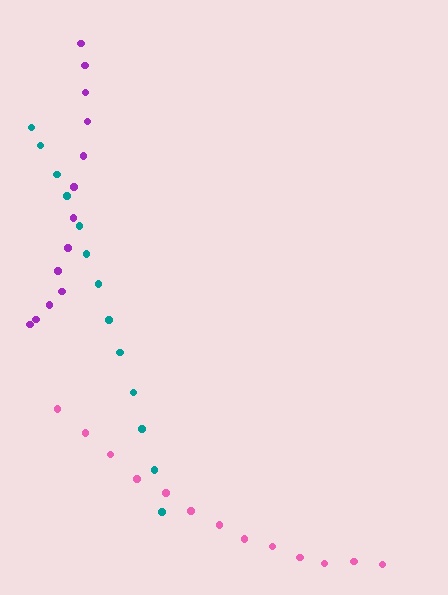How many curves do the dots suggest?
There are 3 distinct paths.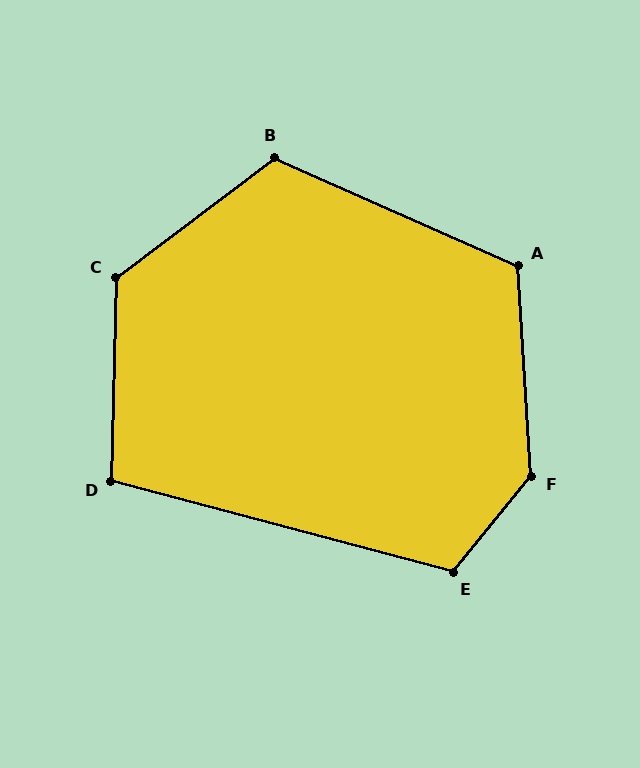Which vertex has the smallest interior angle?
D, at approximately 104 degrees.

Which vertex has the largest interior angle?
F, at approximately 137 degrees.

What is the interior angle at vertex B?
Approximately 119 degrees (obtuse).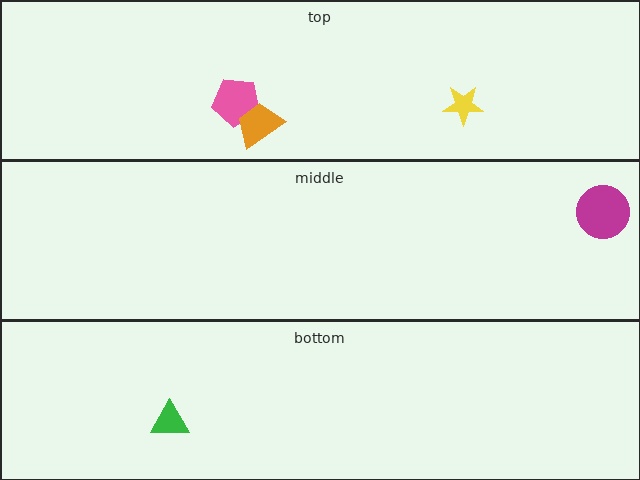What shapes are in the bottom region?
The green triangle.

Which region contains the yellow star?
The top region.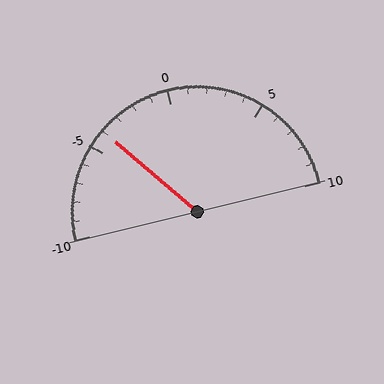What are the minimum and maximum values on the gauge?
The gauge ranges from -10 to 10.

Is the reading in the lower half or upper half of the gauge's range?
The reading is in the lower half of the range (-10 to 10).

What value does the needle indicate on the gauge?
The needle indicates approximately -4.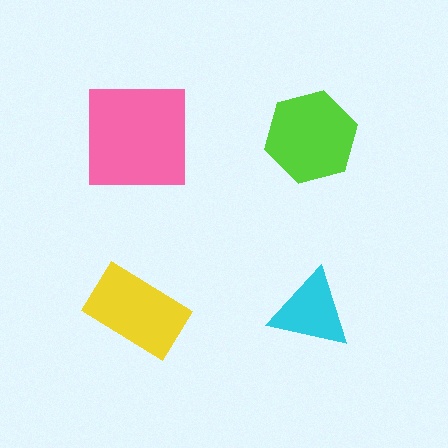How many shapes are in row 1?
2 shapes.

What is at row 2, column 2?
A cyan triangle.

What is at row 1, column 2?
A lime hexagon.